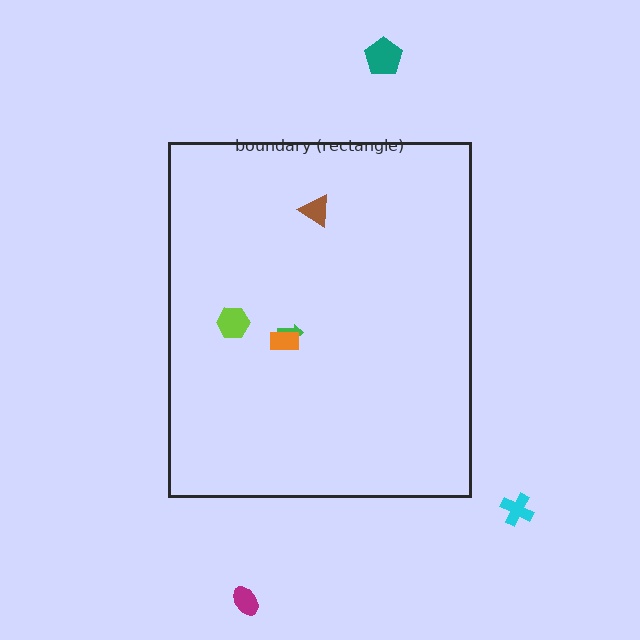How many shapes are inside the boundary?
4 inside, 3 outside.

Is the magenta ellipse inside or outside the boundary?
Outside.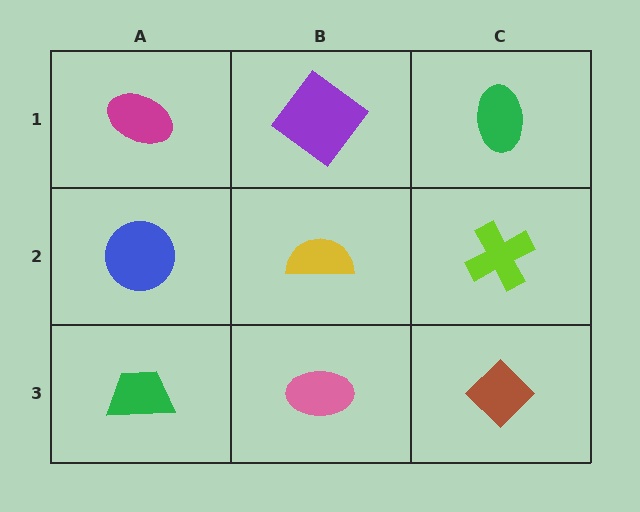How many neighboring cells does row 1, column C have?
2.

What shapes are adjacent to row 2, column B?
A purple diamond (row 1, column B), a pink ellipse (row 3, column B), a blue circle (row 2, column A), a lime cross (row 2, column C).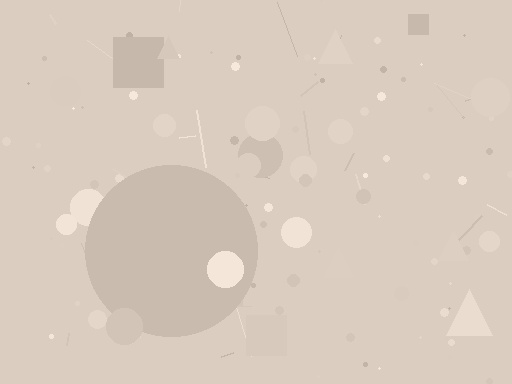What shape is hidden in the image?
A circle is hidden in the image.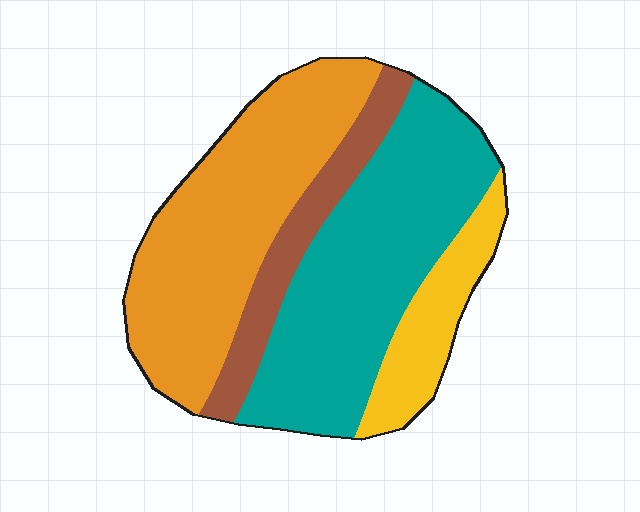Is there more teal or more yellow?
Teal.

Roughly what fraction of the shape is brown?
Brown takes up about one eighth (1/8) of the shape.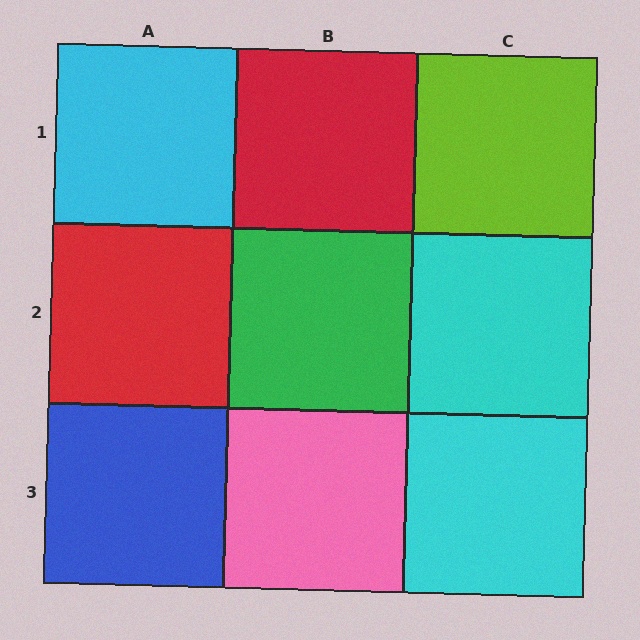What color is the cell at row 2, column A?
Red.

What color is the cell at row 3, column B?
Pink.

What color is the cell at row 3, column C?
Cyan.